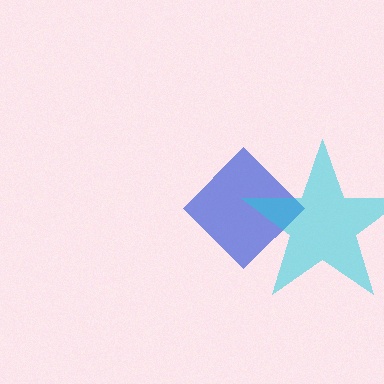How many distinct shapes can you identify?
There are 2 distinct shapes: a blue diamond, a cyan star.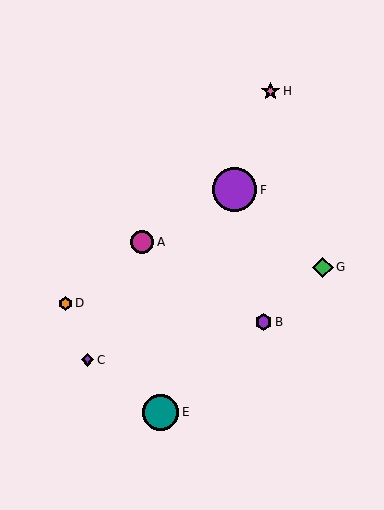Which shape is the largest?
The purple circle (labeled F) is the largest.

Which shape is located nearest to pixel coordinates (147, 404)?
The teal circle (labeled E) at (161, 412) is nearest to that location.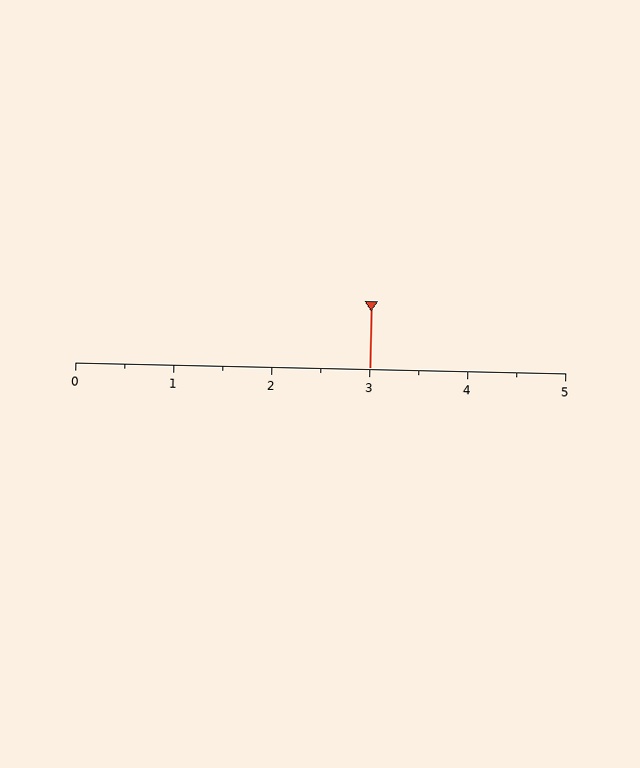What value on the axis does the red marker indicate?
The marker indicates approximately 3.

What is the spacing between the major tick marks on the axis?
The major ticks are spaced 1 apart.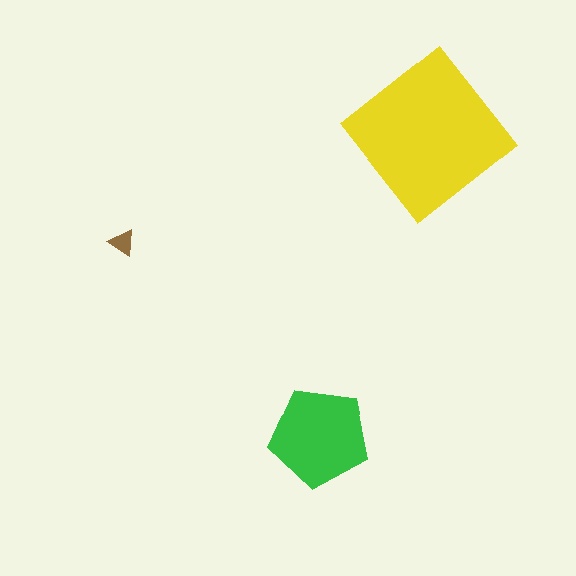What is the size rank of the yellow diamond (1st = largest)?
1st.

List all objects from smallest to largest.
The brown triangle, the green pentagon, the yellow diamond.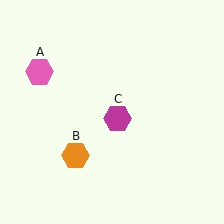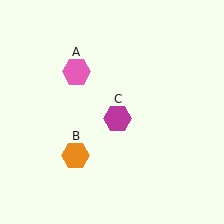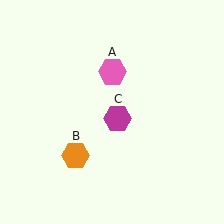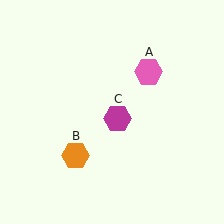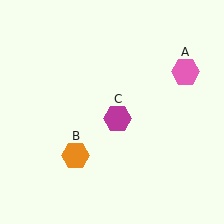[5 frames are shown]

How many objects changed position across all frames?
1 object changed position: pink hexagon (object A).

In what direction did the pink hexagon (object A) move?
The pink hexagon (object A) moved right.